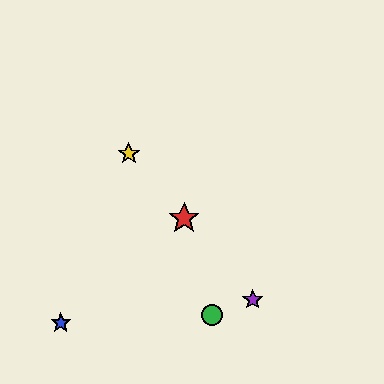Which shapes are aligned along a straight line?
The red star, the yellow star, the purple star are aligned along a straight line.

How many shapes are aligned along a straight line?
3 shapes (the red star, the yellow star, the purple star) are aligned along a straight line.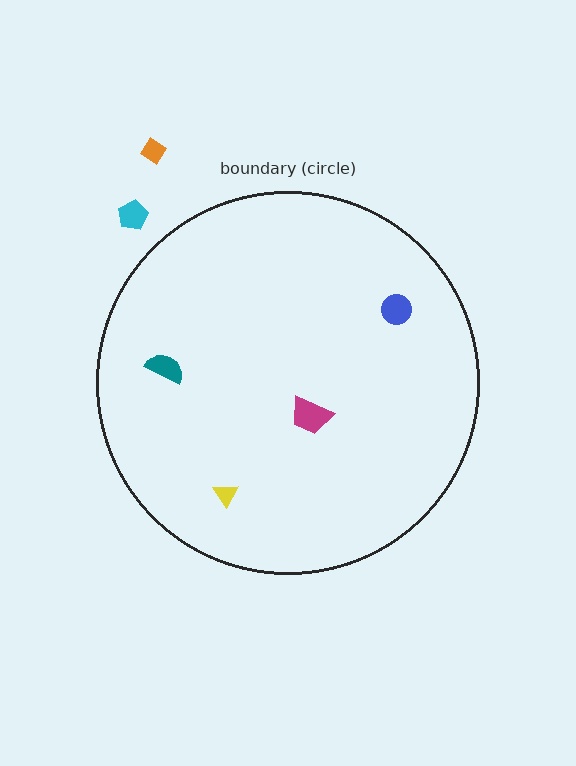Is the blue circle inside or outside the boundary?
Inside.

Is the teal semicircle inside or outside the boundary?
Inside.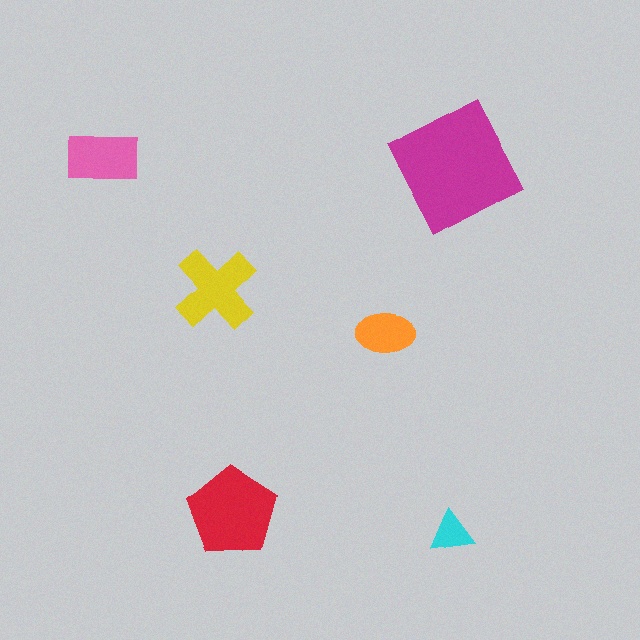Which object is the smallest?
The cyan triangle.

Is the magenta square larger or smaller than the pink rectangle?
Larger.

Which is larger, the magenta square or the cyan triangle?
The magenta square.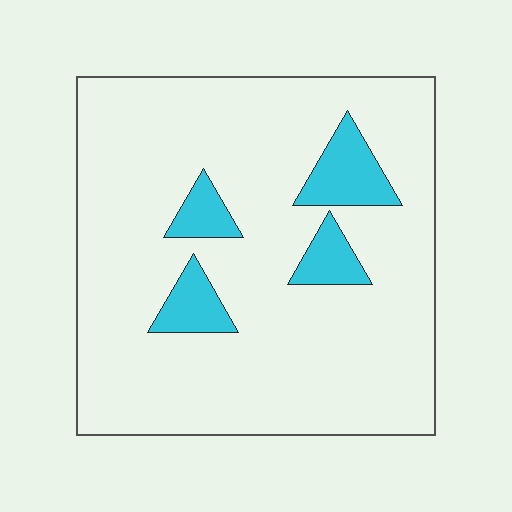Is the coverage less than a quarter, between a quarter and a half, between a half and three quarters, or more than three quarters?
Less than a quarter.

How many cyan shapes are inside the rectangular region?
4.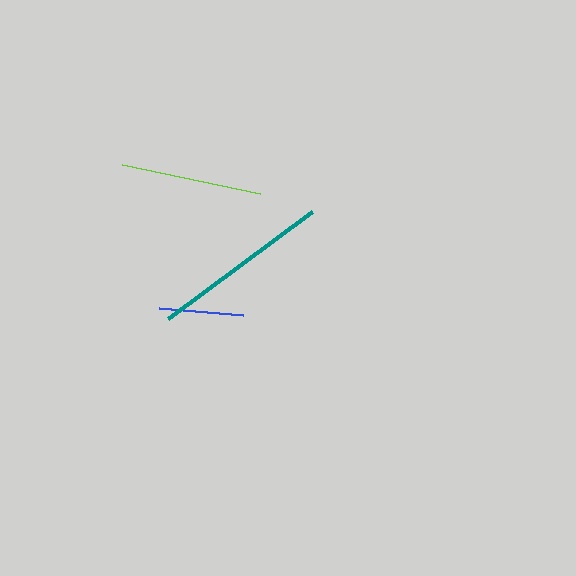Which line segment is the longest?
The teal line is the longest at approximately 180 pixels.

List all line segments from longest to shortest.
From longest to shortest: teal, lime, blue.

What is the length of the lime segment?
The lime segment is approximately 141 pixels long.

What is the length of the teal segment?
The teal segment is approximately 180 pixels long.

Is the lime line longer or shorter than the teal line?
The teal line is longer than the lime line.